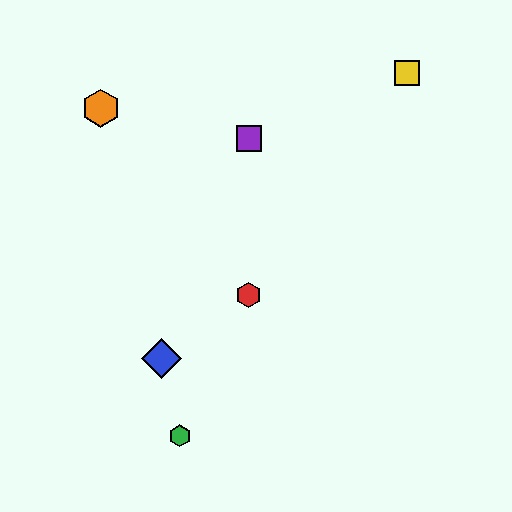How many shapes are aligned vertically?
2 shapes (the red hexagon, the purple square) are aligned vertically.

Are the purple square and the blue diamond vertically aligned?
No, the purple square is at x≈249 and the blue diamond is at x≈161.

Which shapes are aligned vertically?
The red hexagon, the purple square are aligned vertically.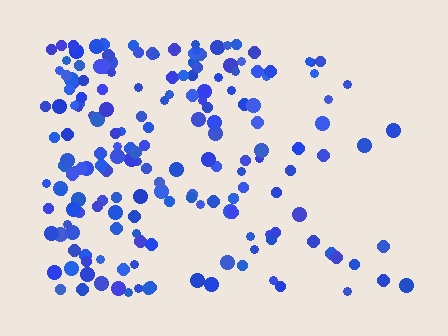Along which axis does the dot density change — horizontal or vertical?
Horizontal.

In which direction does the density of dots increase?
From right to left, with the left side densest.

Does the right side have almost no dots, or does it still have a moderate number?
Still a moderate number, just noticeably fewer than the left.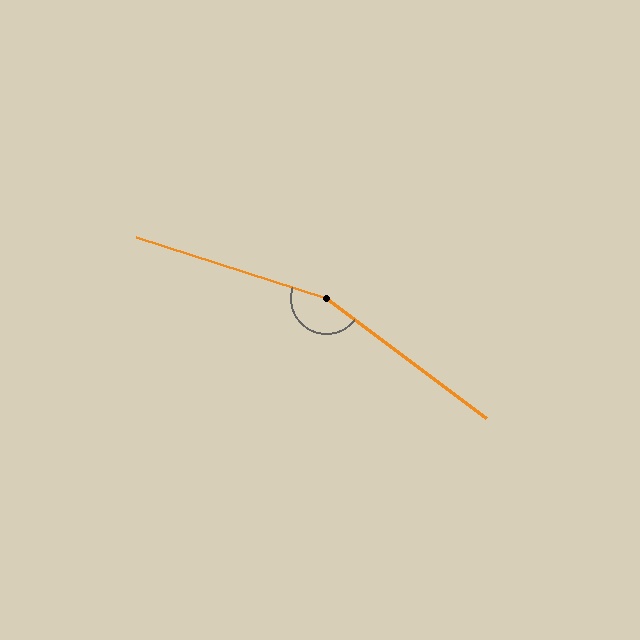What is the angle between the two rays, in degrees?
Approximately 161 degrees.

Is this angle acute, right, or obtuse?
It is obtuse.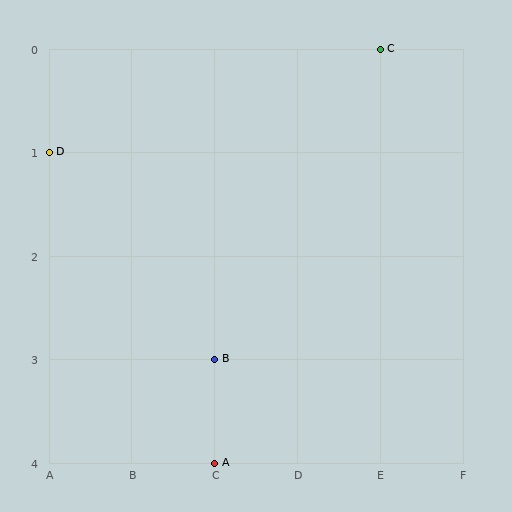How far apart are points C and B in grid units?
Points C and B are 2 columns and 3 rows apart (about 3.6 grid units diagonally).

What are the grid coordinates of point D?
Point D is at grid coordinates (A, 1).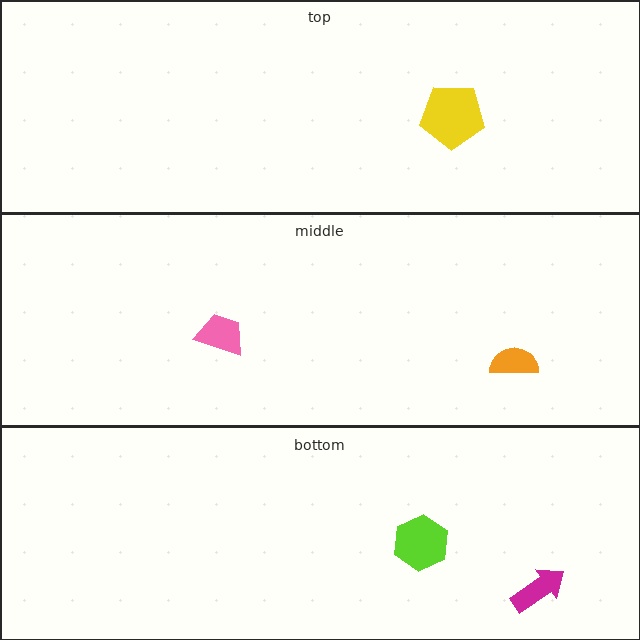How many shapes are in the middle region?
2.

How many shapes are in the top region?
1.